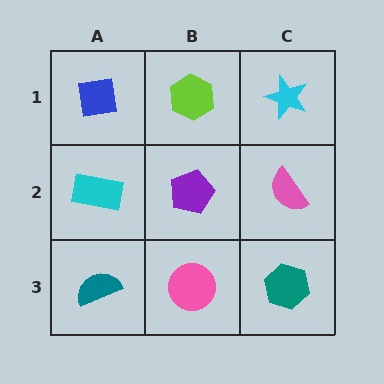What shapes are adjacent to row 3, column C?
A pink semicircle (row 2, column C), a pink circle (row 3, column B).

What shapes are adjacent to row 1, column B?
A purple pentagon (row 2, column B), a blue square (row 1, column A), a cyan star (row 1, column C).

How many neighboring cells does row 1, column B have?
3.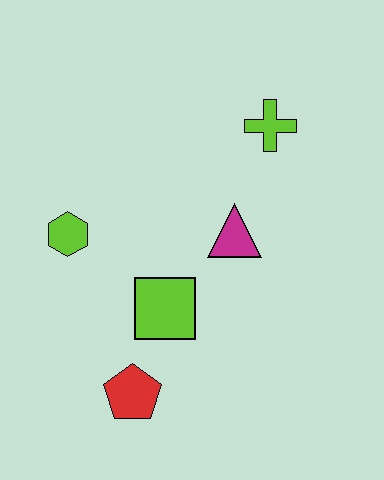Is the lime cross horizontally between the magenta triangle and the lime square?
No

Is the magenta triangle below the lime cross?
Yes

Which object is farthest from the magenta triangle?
The red pentagon is farthest from the magenta triangle.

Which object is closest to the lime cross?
The magenta triangle is closest to the lime cross.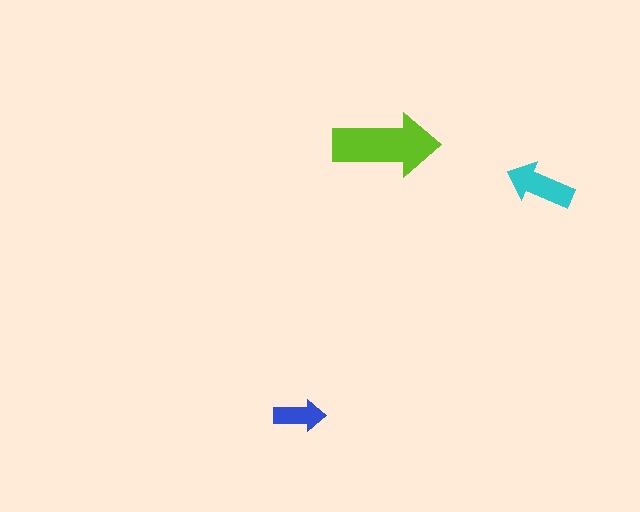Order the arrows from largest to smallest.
the lime one, the cyan one, the blue one.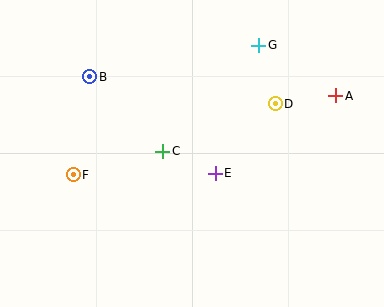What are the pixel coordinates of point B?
Point B is at (90, 77).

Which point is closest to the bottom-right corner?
Point E is closest to the bottom-right corner.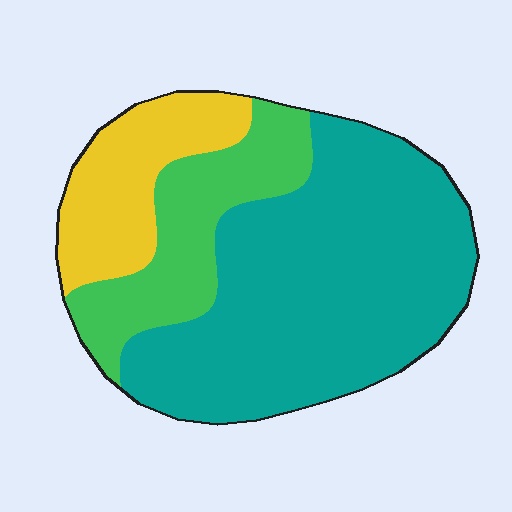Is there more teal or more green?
Teal.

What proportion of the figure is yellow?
Yellow takes up about one fifth (1/5) of the figure.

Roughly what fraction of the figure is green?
Green takes up about one fifth (1/5) of the figure.